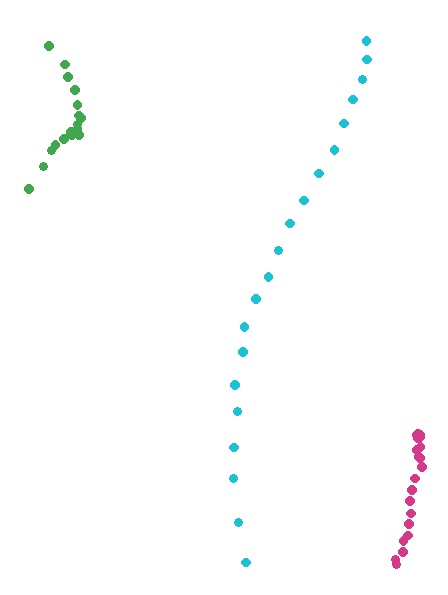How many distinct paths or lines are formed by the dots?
There are 3 distinct paths.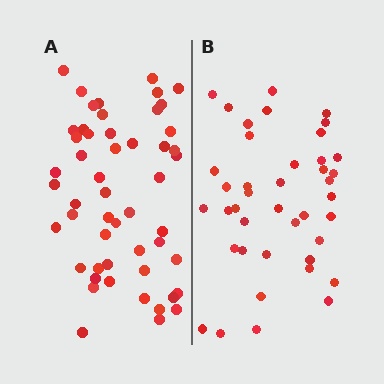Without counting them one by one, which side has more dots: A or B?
Region A (the left region) has more dots.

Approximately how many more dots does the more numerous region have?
Region A has roughly 12 or so more dots than region B.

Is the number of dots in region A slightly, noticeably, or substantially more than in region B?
Region A has noticeably more, but not dramatically so. The ratio is roughly 1.3 to 1.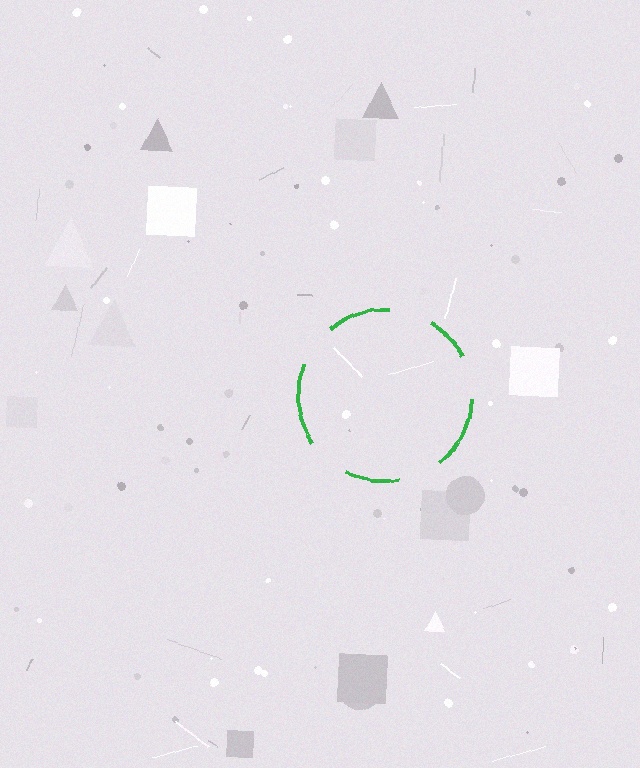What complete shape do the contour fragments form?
The contour fragments form a circle.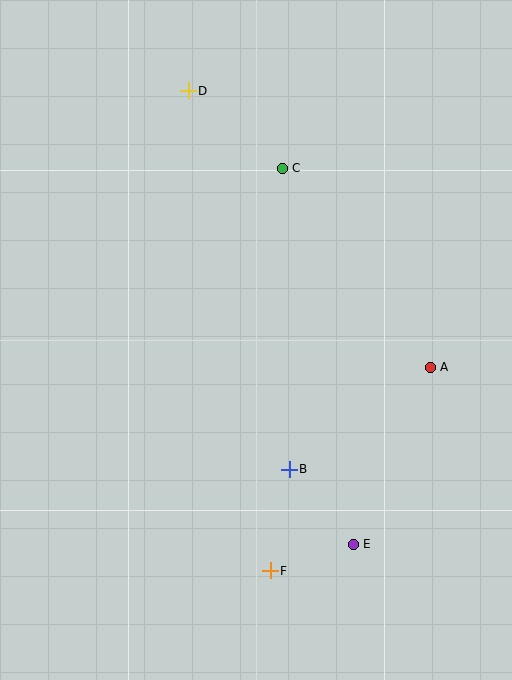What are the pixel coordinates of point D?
Point D is at (188, 91).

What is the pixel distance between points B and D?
The distance between B and D is 392 pixels.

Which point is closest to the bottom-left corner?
Point F is closest to the bottom-left corner.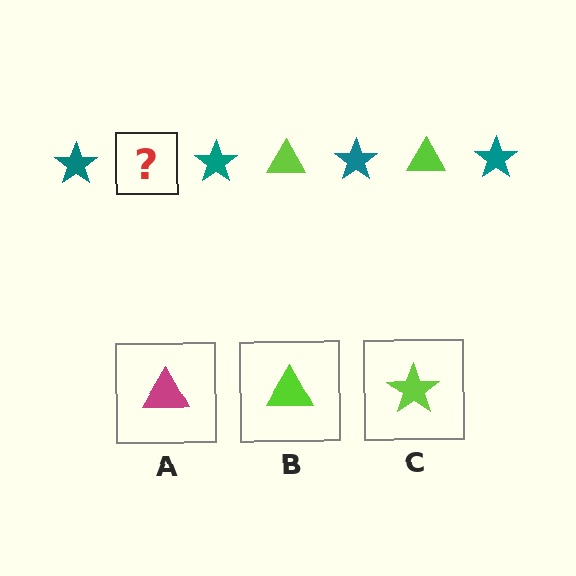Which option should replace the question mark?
Option B.